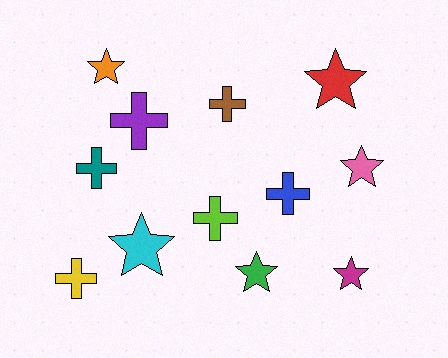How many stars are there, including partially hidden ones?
There are 6 stars.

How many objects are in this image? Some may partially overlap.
There are 12 objects.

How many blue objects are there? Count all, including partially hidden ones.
There is 1 blue object.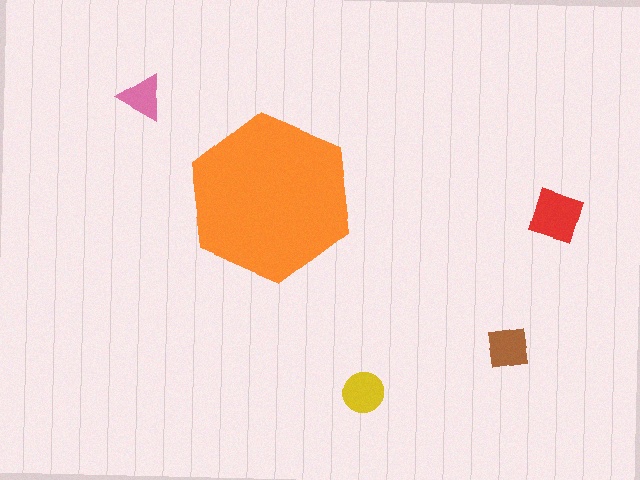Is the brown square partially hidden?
No, the brown square is fully visible.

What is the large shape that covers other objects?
An orange hexagon.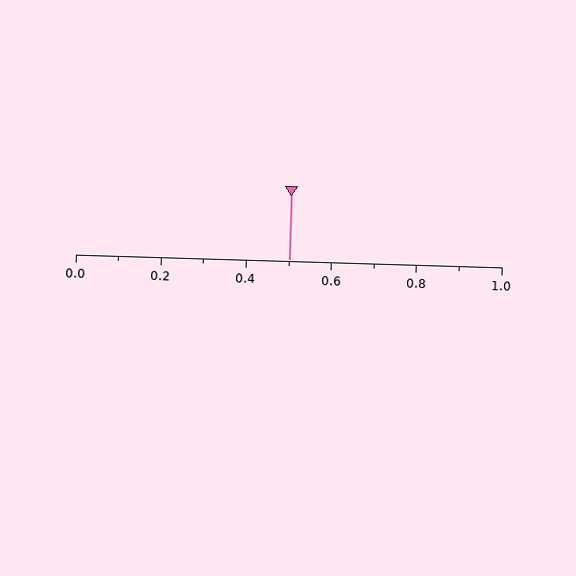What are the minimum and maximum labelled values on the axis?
The axis runs from 0.0 to 1.0.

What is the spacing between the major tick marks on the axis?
The major ticks are spaced 0.2 apart.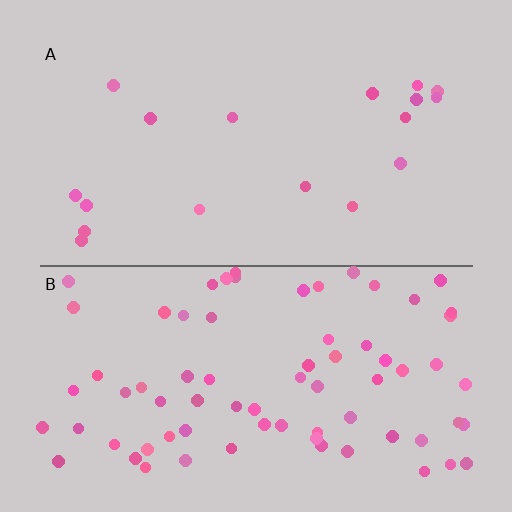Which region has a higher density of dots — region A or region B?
B (the bottom).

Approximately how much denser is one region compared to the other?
Approximately 4.0× — region B over region A.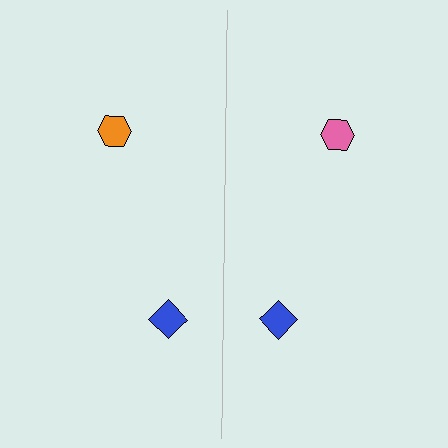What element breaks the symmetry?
The pink hexagon on the right side breaks the symmetry — its mirror counterpart is orange.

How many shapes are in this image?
There are 4 shapes in this image.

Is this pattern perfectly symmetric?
No, the pattern is not perfectly symmetric. The pink hexagon on the right side breaks the symmetry — its mirror counterpart is orange.